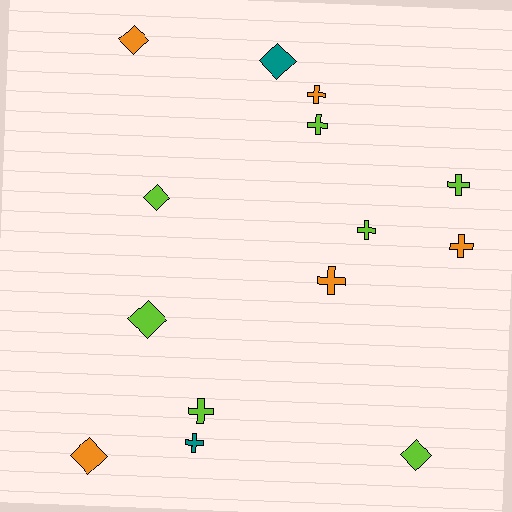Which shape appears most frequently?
Cross, with 8 objects.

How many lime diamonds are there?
There are 3 lime diamonds.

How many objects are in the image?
There are 14 objects.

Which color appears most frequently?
Lime, with 7 objects.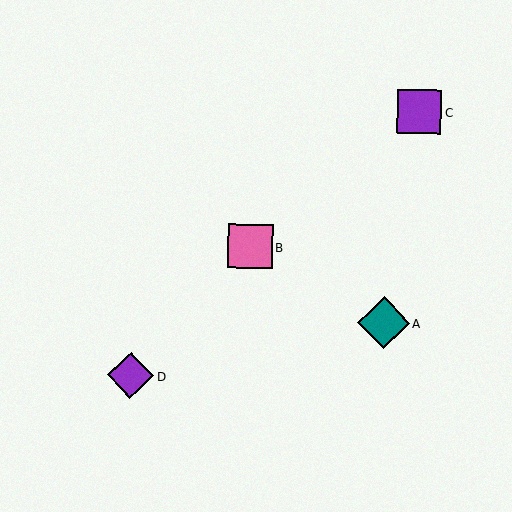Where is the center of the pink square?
The center of the pink square is at (250, 247).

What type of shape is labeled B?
Shape B is a pink square.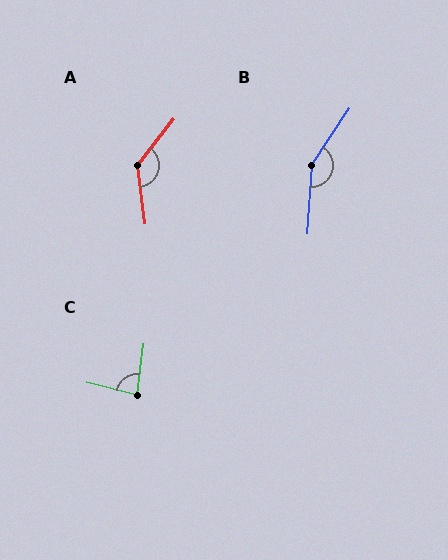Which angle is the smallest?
C, at approximately 83 degrees.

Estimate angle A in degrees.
Approximately 134 degrees.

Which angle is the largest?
B, at approximately 150 degrees.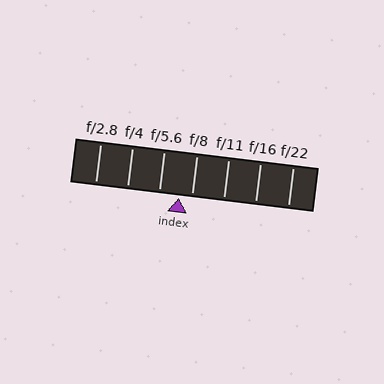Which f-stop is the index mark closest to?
The index mark is closest to f/8.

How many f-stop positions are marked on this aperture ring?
There are 7 f-stop positions marked.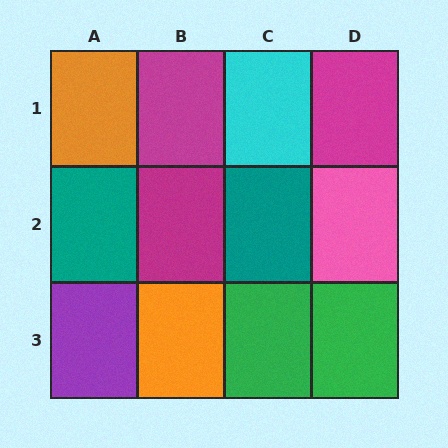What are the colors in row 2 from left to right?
Teal, magenta, teal, pink.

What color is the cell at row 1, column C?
Cyan.